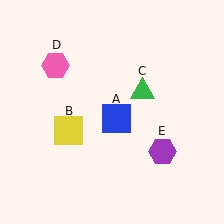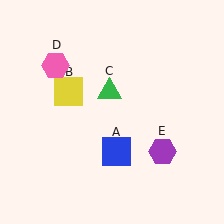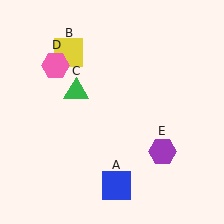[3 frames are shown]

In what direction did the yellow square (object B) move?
The yellow square (object B) moved up.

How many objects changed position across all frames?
3 objects changed position: blue square (object A), yellow square (object B), green triangle (object C).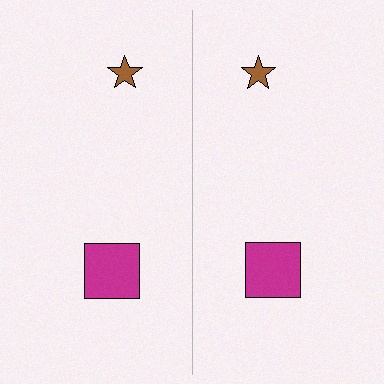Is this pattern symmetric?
Yes, this pattern has bilateral (reflection) symmetry.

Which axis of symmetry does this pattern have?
The pattern has a vertical axis of symmetry running through the center of the image.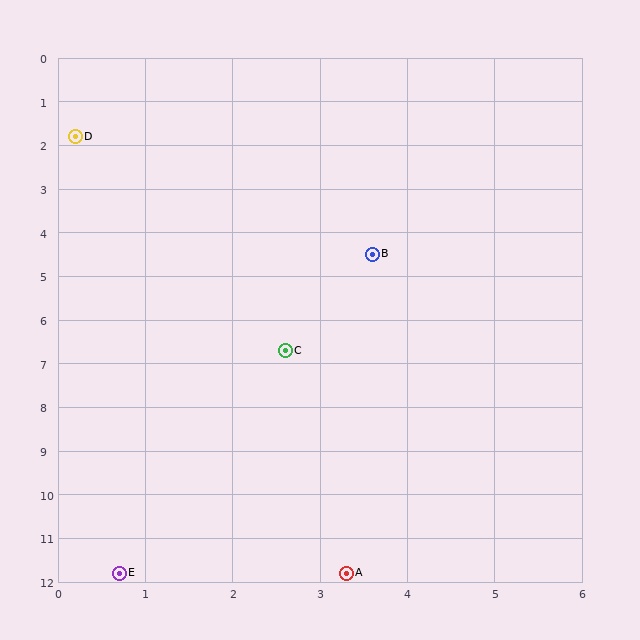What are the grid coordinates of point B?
Point B is at approximately (3.6, 4.5).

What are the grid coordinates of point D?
Point D is at approximately (0.2, 1.8).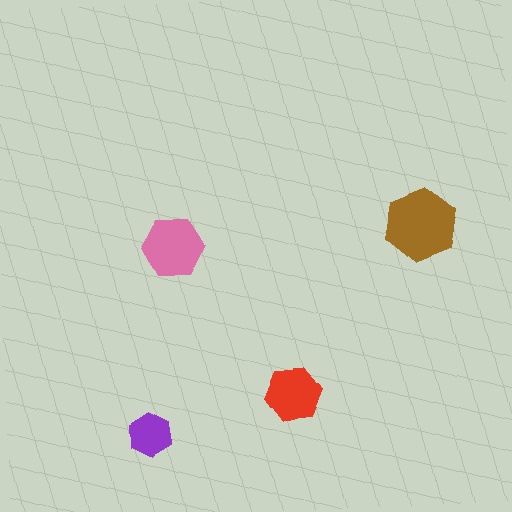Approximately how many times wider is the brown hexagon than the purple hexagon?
About 1.5 times wider.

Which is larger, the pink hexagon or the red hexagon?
The pink one.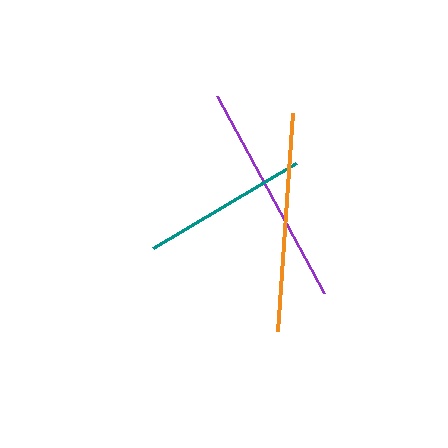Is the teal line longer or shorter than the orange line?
The orange line is longer than the teal line.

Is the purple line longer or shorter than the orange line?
The purple line is longer than the orange line.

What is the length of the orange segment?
The orange segment is approximately 219 pixels long.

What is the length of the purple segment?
The purple segment is approximately 224 pixels long.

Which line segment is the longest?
The purple line is the longest at approximately 224 pixels.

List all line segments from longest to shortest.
From longest to shortest: purple, orange, teal.